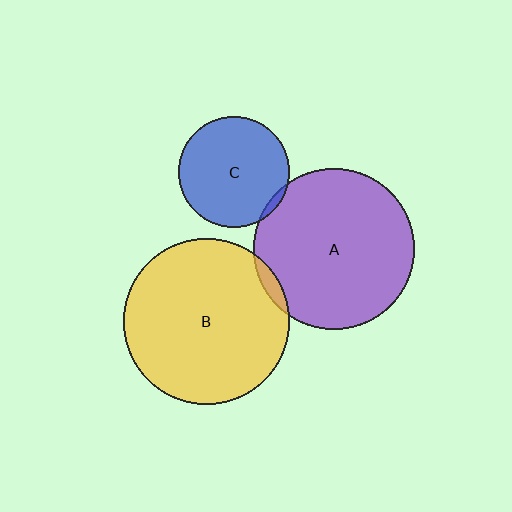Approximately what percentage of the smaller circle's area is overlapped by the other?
Approximately 5%.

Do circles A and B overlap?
Yes.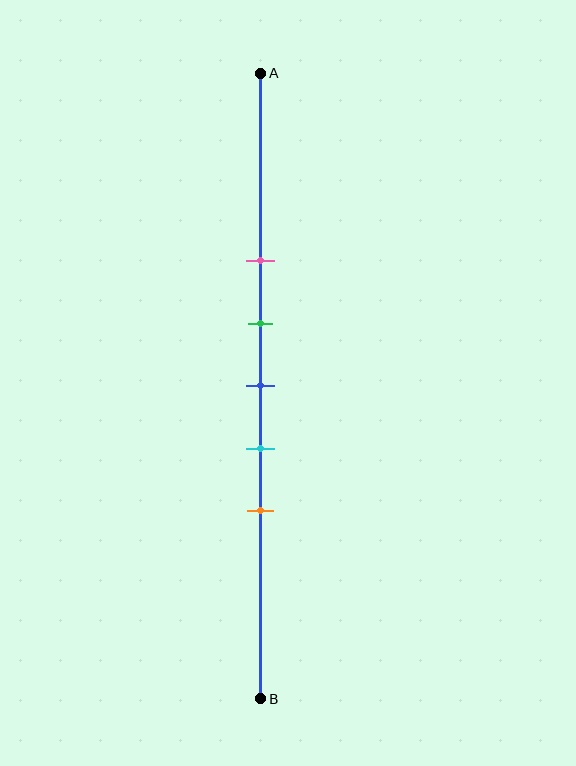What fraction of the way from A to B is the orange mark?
The orange mark is approximately 70% (0.7) of the way from A to B.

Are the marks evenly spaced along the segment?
Yes, the marks are approximately evenly spaced.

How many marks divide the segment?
There are 5 marks dividing the segment.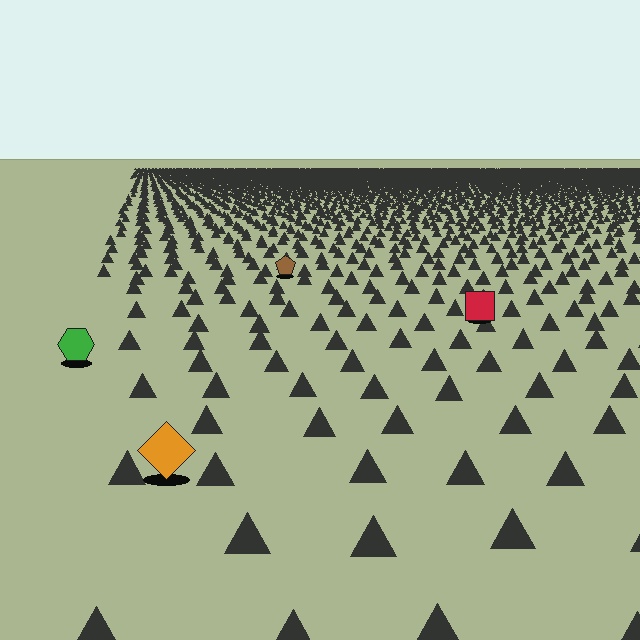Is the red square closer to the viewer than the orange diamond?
No. The orange diamond is closer — you can tell from the texture gradient: the ground texture is coarser near it.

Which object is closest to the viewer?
The orange diamond is closest. The texture marks near it are larger and more spread out.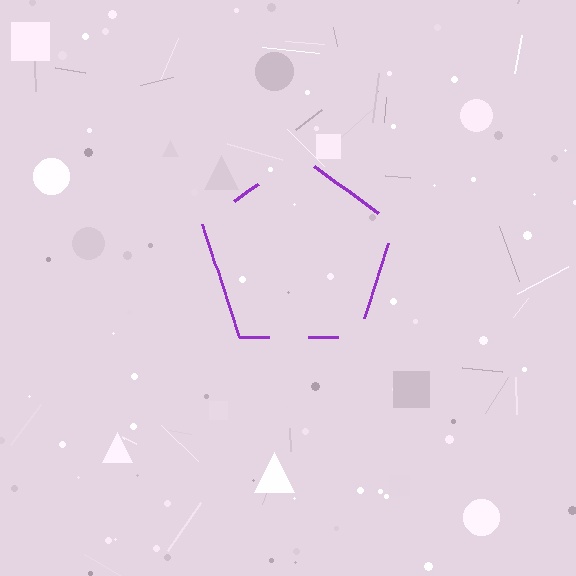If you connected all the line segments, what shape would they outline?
They would outline a pentagon.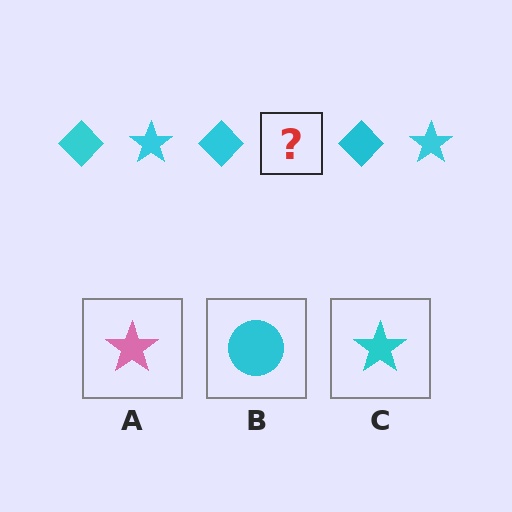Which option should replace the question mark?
Option C.